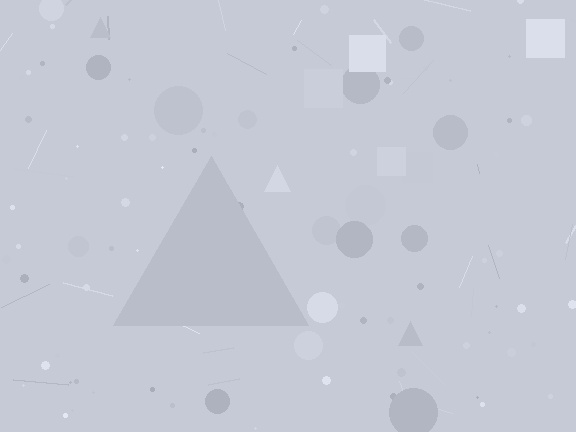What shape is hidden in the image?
A triangle is hidden in the image.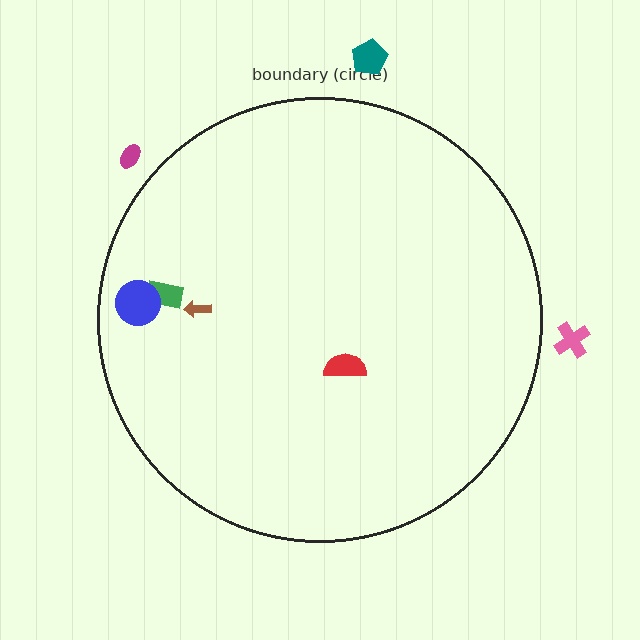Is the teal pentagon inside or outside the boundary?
Outside.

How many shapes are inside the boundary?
4 inside, 3 outside.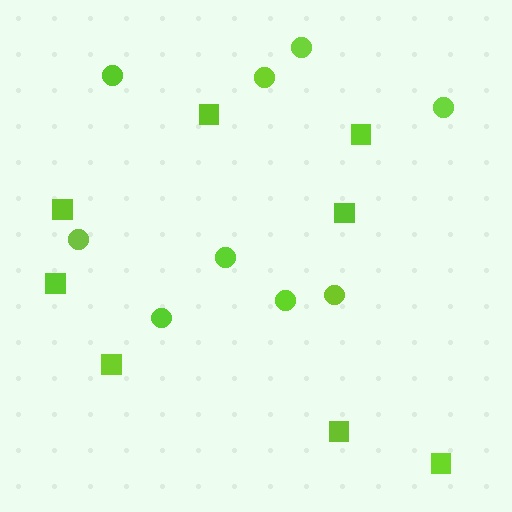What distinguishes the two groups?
There are 2 groups: one group of squares (8) and one group of circles (9).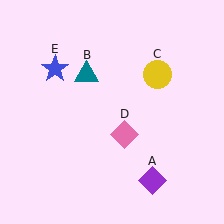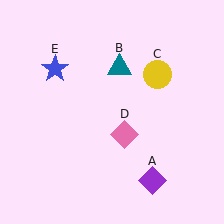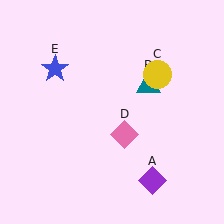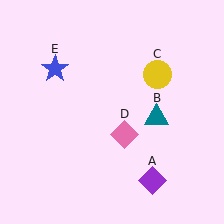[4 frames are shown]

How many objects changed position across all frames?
1 object changed position: teal triangle (object B).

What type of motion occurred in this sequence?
The teal triangle (object B) rotated clockwise around the center of the scene.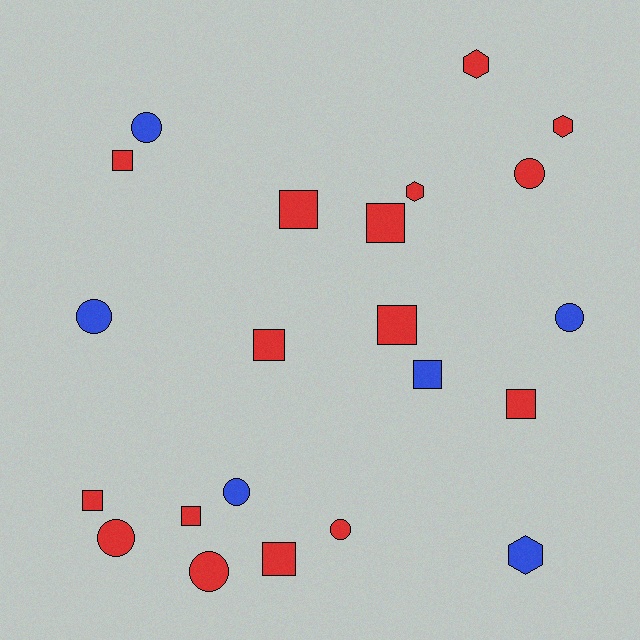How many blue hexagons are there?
There is 1 blue hexagon.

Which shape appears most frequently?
Square, with 10 objects.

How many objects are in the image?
There are 22 objects.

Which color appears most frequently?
Red, with 16 objects.